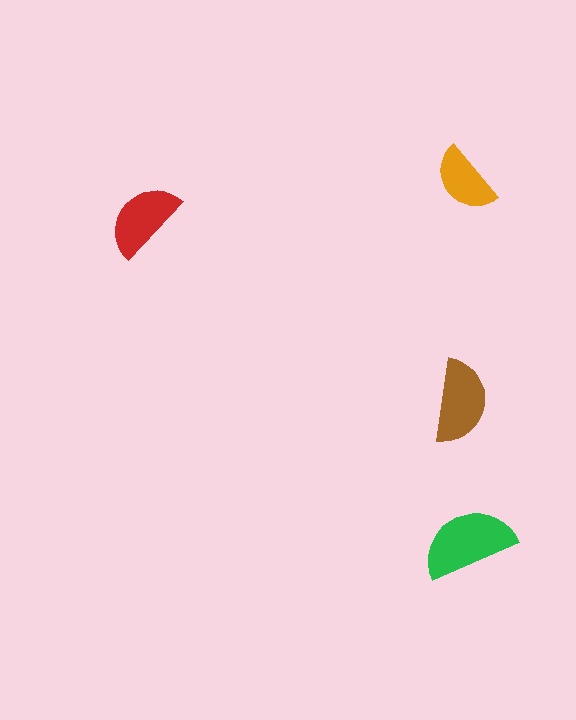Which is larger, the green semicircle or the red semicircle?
The green one.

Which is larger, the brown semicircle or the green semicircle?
The green one.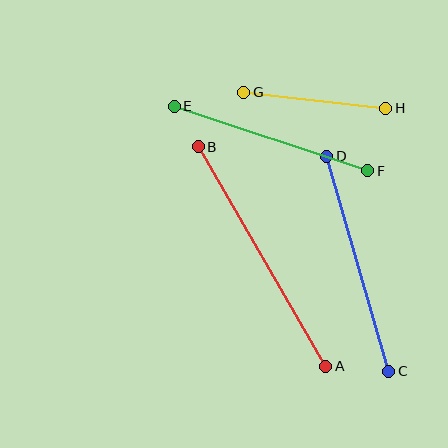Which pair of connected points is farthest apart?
Points A and B are farthest apart.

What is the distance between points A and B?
The distance is approximately 254 pixels.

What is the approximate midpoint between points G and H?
The midpoint is at approximately (315, 100) pixels.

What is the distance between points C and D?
The distance is approximately 224 pixels.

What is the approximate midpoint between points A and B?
The midpoint is at approximately (262, 257) pixels.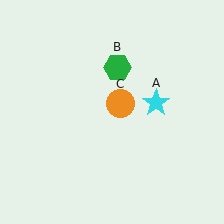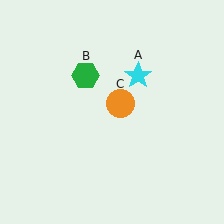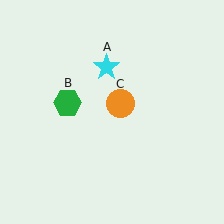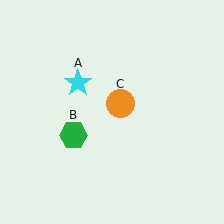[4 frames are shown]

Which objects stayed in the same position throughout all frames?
Orange circle (object C) remained stationary.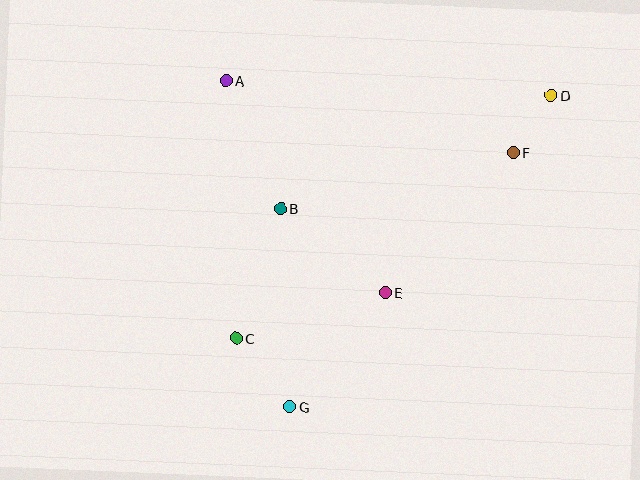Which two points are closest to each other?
Points D and F are closest to each other.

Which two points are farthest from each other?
Points D and G are farthest from each other.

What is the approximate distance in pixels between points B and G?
The distance between B and G is approximately 198 pixels.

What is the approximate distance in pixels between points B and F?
The distance between B and F is approximately 239 pixels.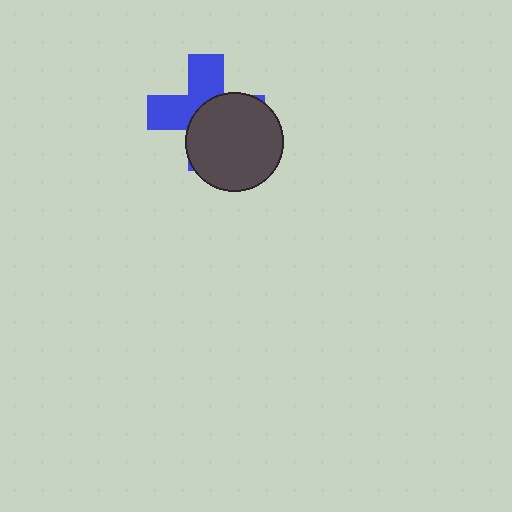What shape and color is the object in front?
The object in front is a dark gray circle.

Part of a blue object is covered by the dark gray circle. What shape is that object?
It is a cross.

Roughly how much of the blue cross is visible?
About half of it is visible (roughly 46%).